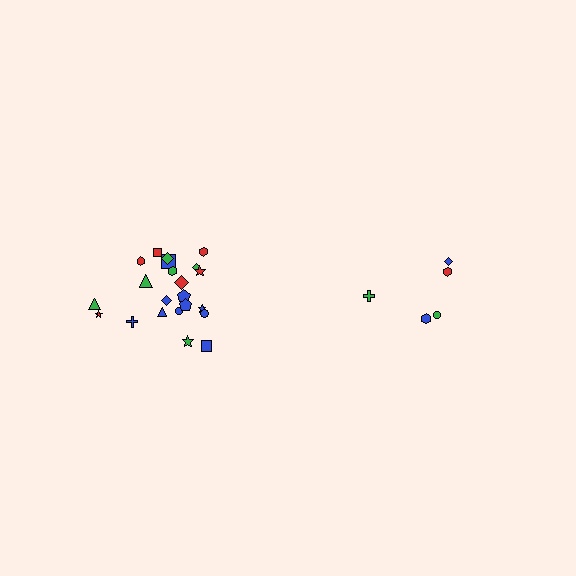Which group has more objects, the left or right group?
The left group.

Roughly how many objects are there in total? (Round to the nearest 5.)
Roughly 25 objects in total.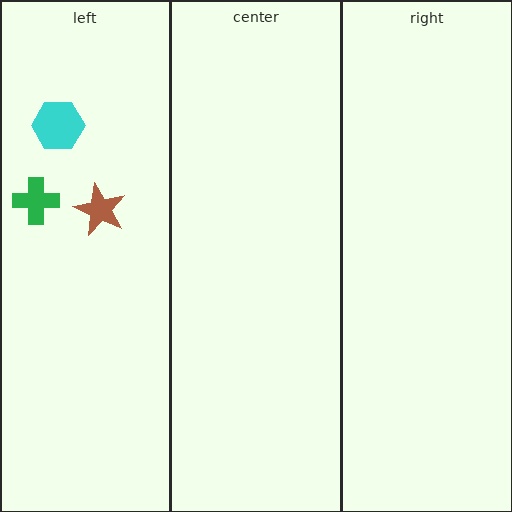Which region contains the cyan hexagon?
The left region.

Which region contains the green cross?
The left region.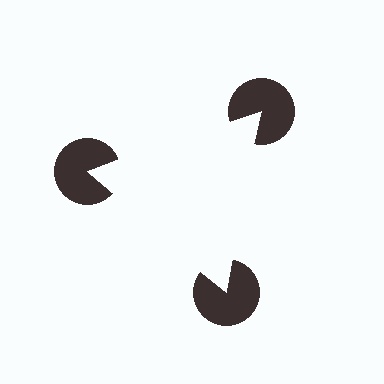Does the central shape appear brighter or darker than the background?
It typically appears slightly brighter than the background, even though no actual brightness change is drawn.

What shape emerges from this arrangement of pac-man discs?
An illusory triangle — its edges are inferred from the aligned wedge cuts in the pac-man discs, not physically drawn.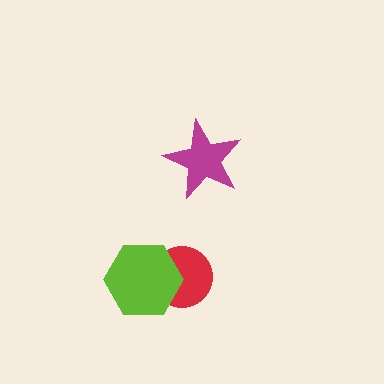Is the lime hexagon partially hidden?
No, no other shape covers it.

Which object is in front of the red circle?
The lime hexagon is in front of the red circle.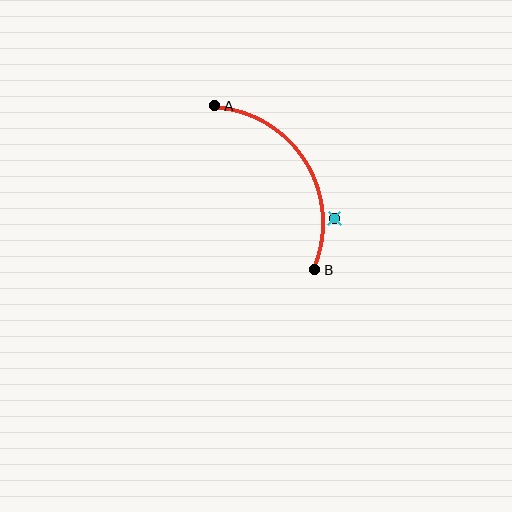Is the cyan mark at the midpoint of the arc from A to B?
No — the cyan mark does not lie on the arc at all. It sits slightly outside the curve.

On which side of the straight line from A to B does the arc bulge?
The arc bulges to the right of the straight line connecting A and B.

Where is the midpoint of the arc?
The arc midpoint is the point on the curve farthest from the straight line joining A and B. It sits to the right of that line.